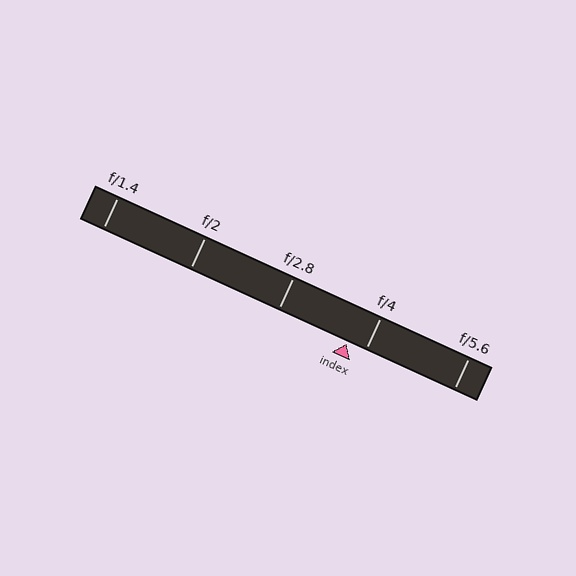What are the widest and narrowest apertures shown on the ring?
The widest aperture shown is f/1.4 and the narrowest is f/5.6.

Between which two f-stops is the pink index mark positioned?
The index mark is between f/2.8 and f/4.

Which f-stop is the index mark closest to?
The index mark is closest to f/4.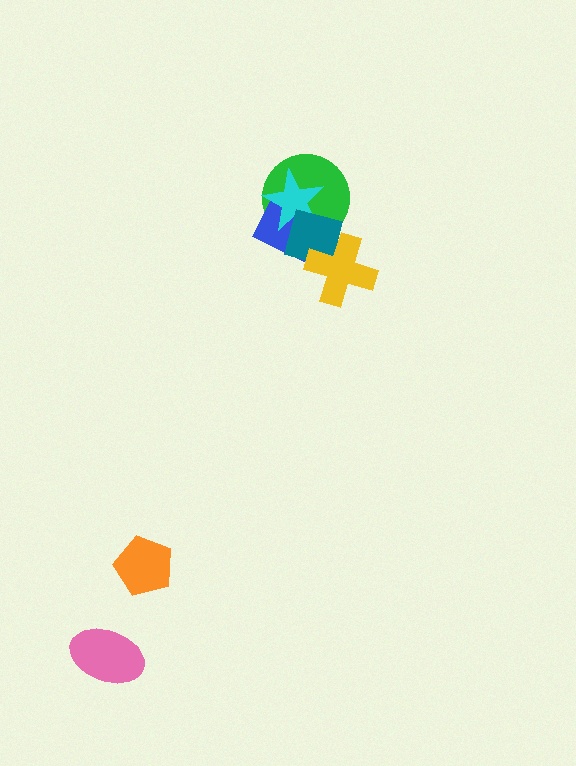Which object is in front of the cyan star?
The teal diamond is in front of the cyan star.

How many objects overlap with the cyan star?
3 objects overlap with the cyan star.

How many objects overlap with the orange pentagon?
0 objects overlap with the orange pentagon.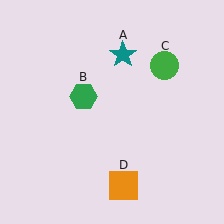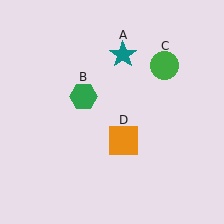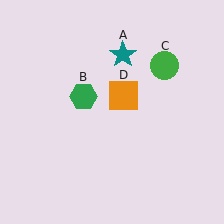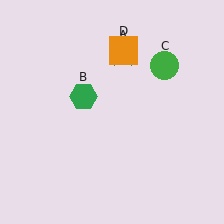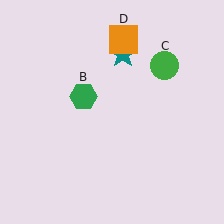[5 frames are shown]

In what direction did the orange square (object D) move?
The orange square (object D) moved up.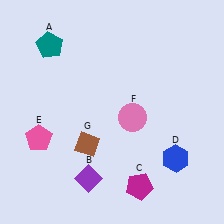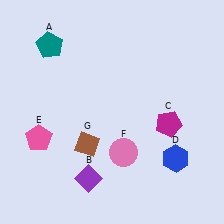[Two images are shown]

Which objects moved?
The objects that moved are: the magenta pentagon (C), the pink circle (F).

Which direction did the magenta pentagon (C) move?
The magenta pentagon (C) moved up.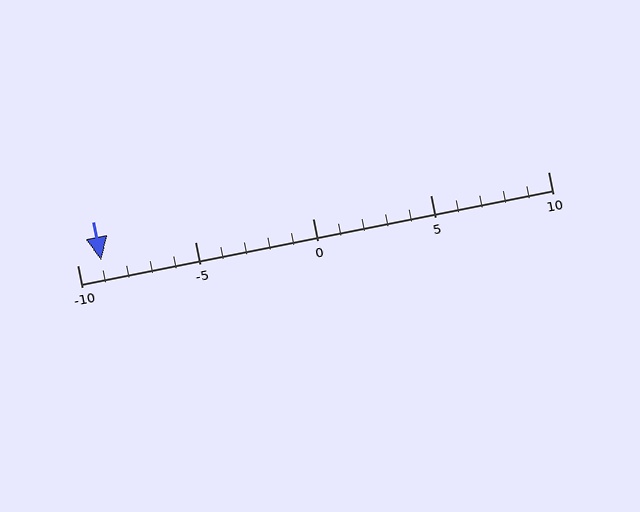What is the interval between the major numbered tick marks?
The major tick marks are spaced 5 units apart.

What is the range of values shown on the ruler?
The ruler shows values from -10 to 10.